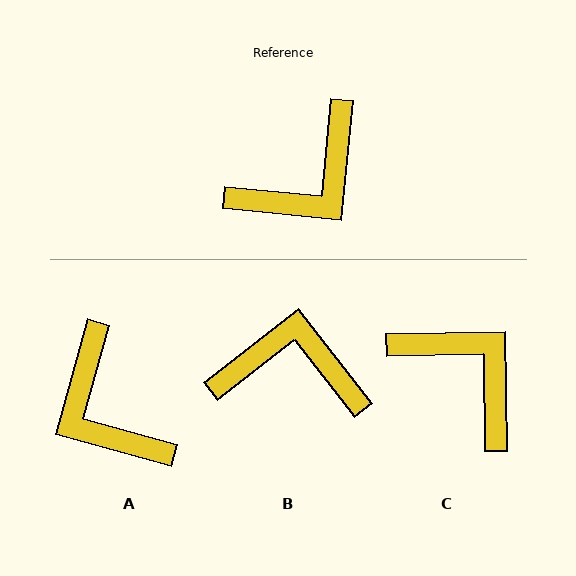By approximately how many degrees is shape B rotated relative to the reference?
Approximately 133 degrees counter-clockwise.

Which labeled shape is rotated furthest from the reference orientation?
B, about 133 degrees away.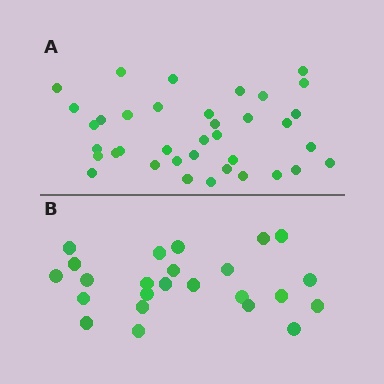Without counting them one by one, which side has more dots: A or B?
Region A (the top region) has more dots.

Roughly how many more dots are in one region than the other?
Region A has approximately 15 more dots than region B.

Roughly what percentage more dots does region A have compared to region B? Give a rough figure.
About 55% more.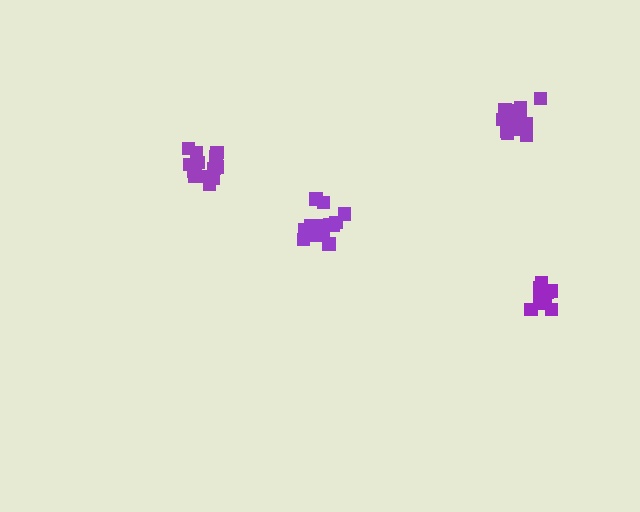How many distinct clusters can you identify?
There are 4 distinct clusters.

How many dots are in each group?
Group 1: 12 dots, Group 2: 15 dots, Group 3: 14 dots, Group 4: 17 dots (58 total).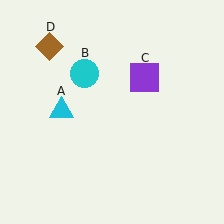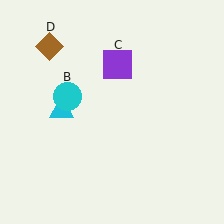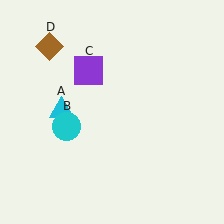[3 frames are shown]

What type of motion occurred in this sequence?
The cyan circle (object B), purple square (object C) rotated counterclockwise around the center of the scene.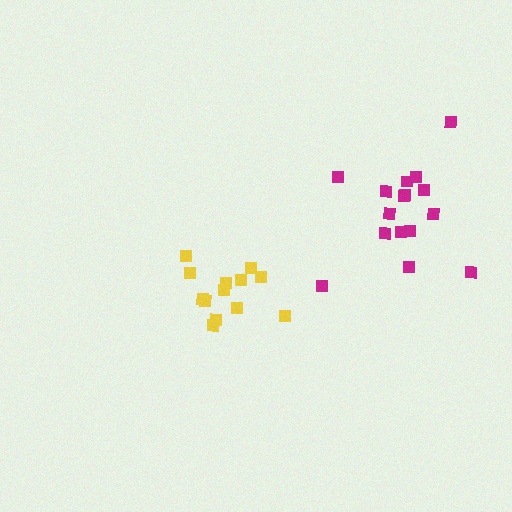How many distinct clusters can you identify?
There are 2 distinct clusters.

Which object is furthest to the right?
The magenta cluster is rightmost.